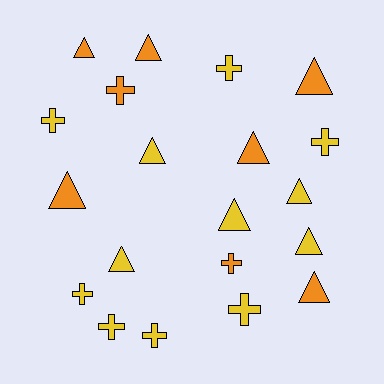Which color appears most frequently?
Yellow, with 12 objects.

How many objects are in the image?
There are 20 objects.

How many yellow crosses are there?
There are 7 yellow crosses.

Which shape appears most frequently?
Triangle, with 11 objects.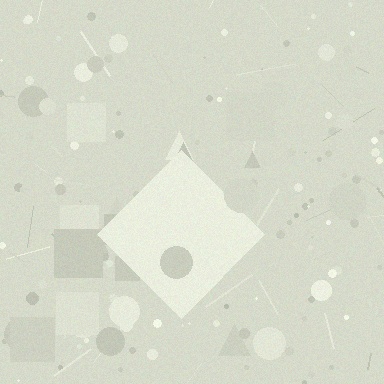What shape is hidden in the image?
A diamond is hidden in the image.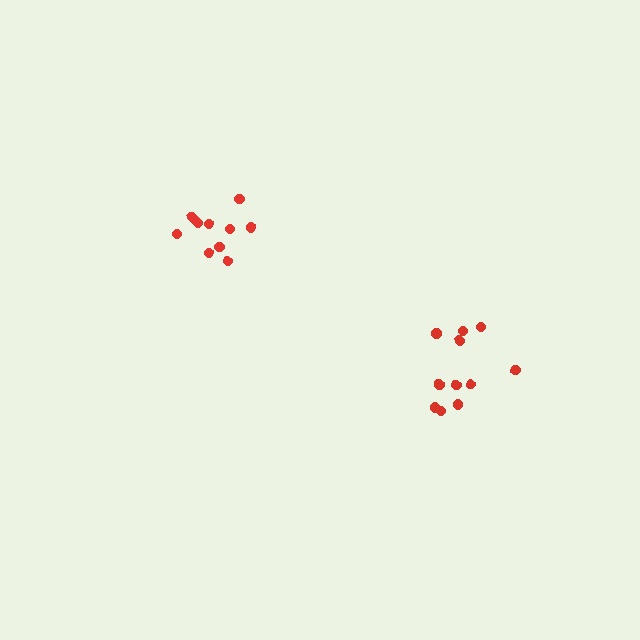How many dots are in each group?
Group 1: 11 dots, Group 2: 11 dots (22 total).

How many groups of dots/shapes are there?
There are 2 groups.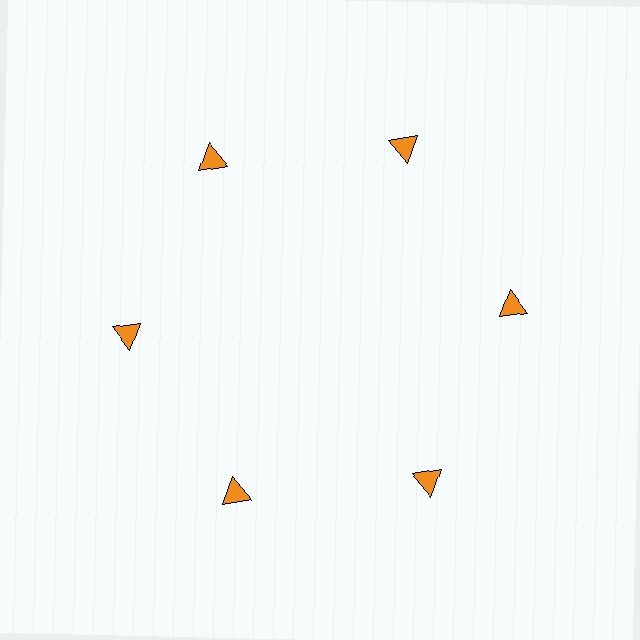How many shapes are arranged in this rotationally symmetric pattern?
There are 6 shapes, arranged in 6 groups of 1.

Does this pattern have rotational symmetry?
Yes, this pattern has 6-fold rotational symmetry. It looks the same after rotating 60 degrees around the center.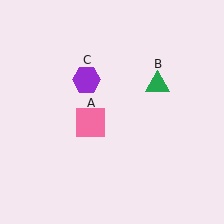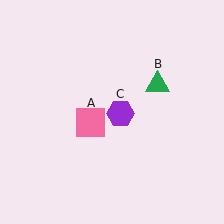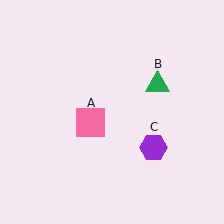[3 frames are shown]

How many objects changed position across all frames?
1 object changed position: purple hexagon (object C).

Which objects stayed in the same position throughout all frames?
Pink square (object A) and green triangle (object B) remained stationary.